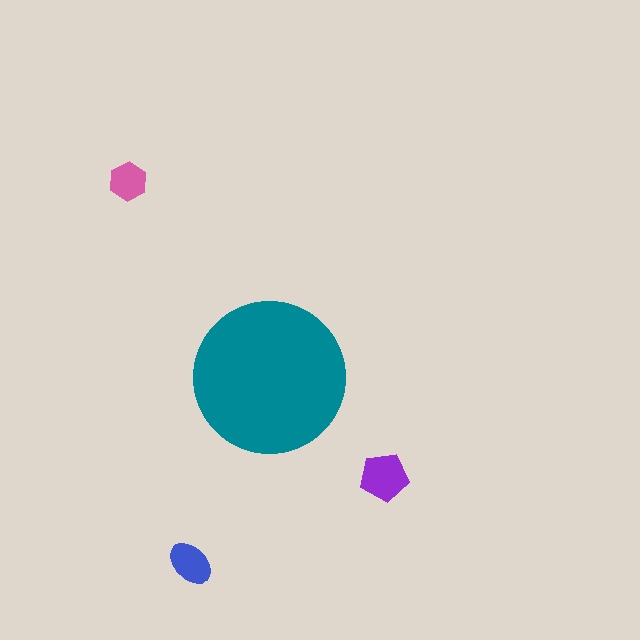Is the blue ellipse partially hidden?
No, the blue ellipse is fully visible.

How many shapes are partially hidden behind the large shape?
0 shapes are partially hidden.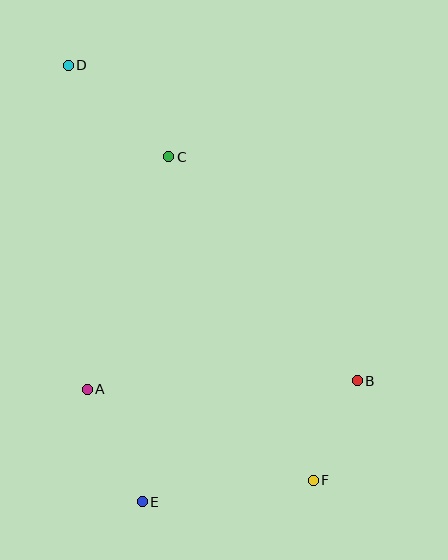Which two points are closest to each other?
Points B and F are closest to each other.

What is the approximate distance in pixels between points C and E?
The distance between C and E is approximately 346 pixels.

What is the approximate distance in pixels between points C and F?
The distance between C and F is approximately 354 pixels.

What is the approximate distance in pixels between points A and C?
The distance between A and C is approximately 247 pixels.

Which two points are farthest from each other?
Points D and F are farthest from each other.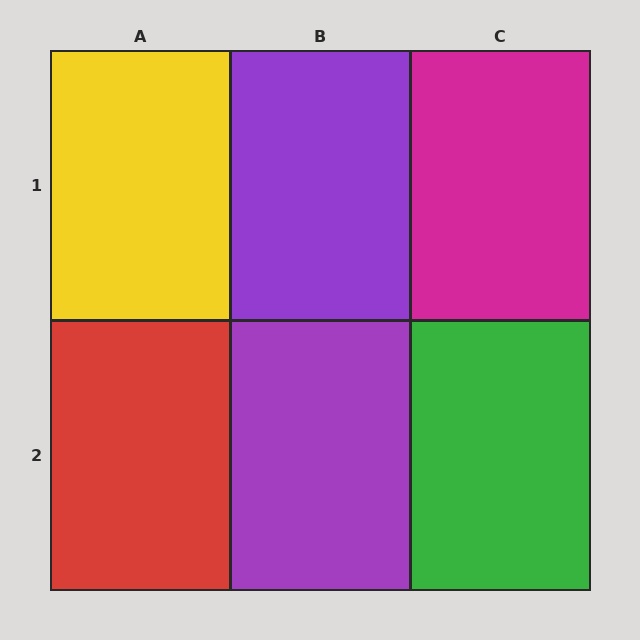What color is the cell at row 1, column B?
Purple.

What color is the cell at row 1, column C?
Magenta.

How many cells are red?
1 cell is red.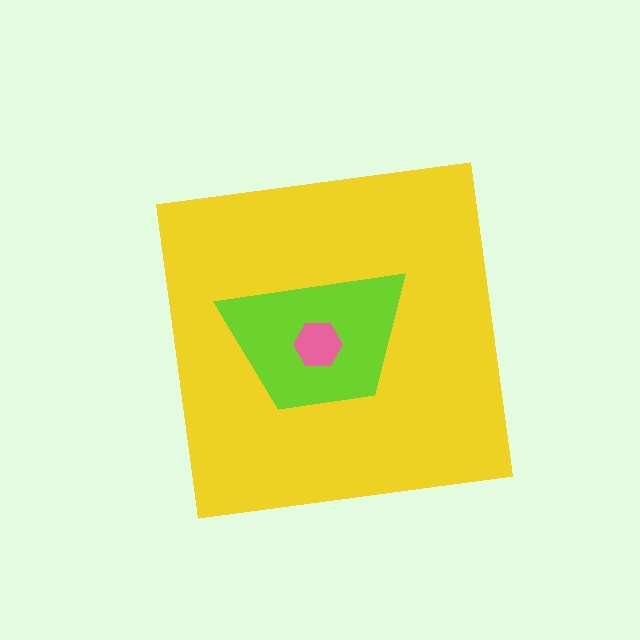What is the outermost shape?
The yellow square.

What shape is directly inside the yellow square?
The lime trapezoid.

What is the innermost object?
The pink hexagon.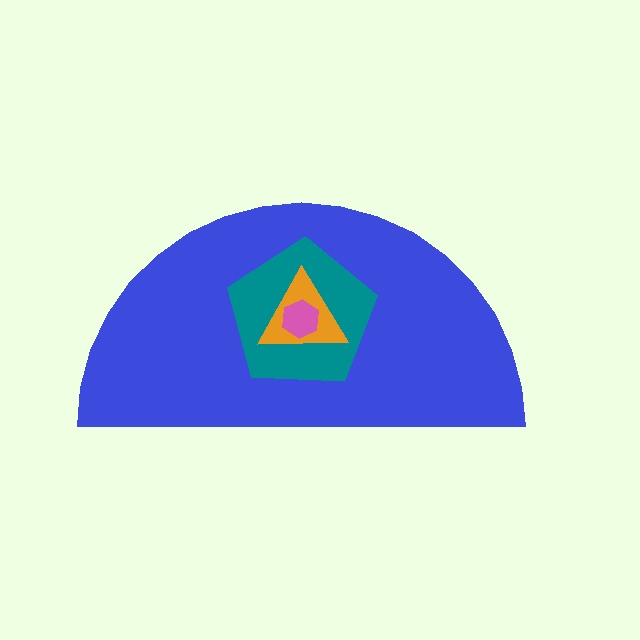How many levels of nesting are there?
4.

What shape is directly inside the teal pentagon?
The orange triangle.